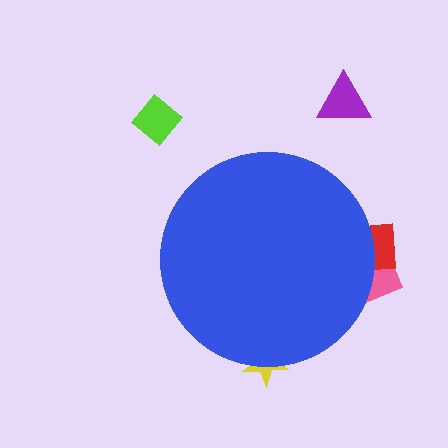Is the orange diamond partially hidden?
Yes, the orange diamond is partially hidden behind the blue circle.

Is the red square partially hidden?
Yes, the red square is partially hidden behind the blue circle.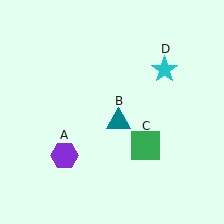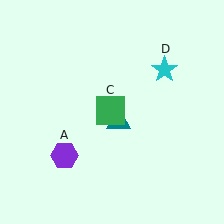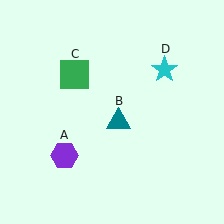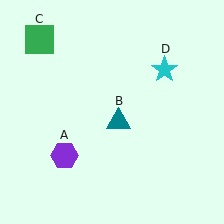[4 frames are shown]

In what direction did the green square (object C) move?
The green square (object C) moved up and to the left.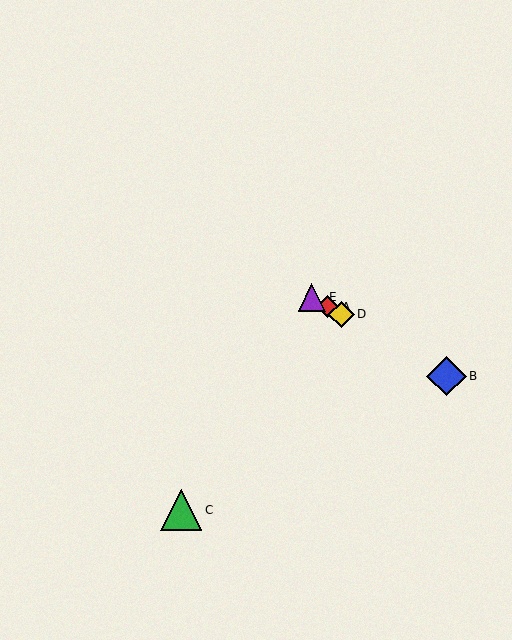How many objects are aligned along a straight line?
4 objects (A, B, D, E) are aligned along a straight line.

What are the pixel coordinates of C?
Object C is at (181, 510).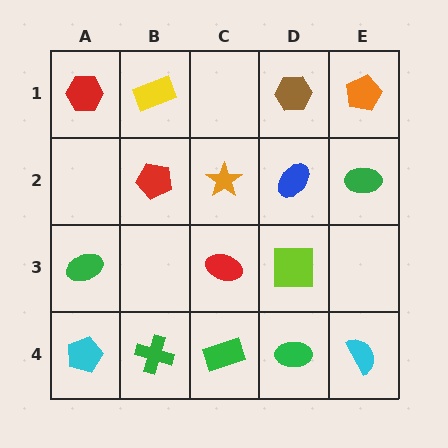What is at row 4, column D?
A green ellipse.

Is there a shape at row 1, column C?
No, that cell is empty.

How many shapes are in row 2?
4 shapes.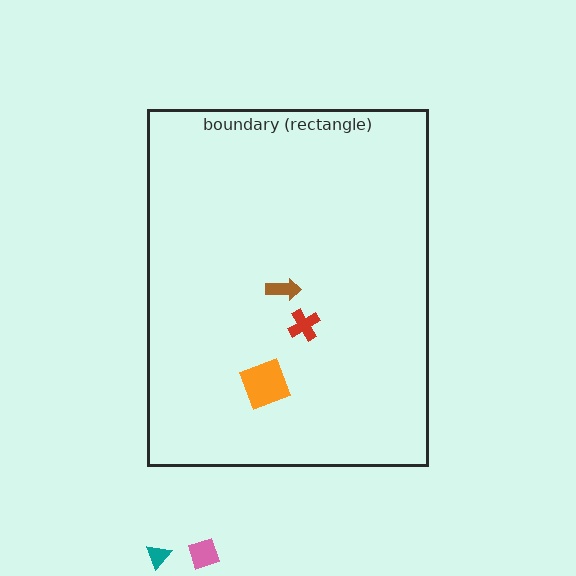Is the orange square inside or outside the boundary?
Inside.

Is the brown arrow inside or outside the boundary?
Inside.